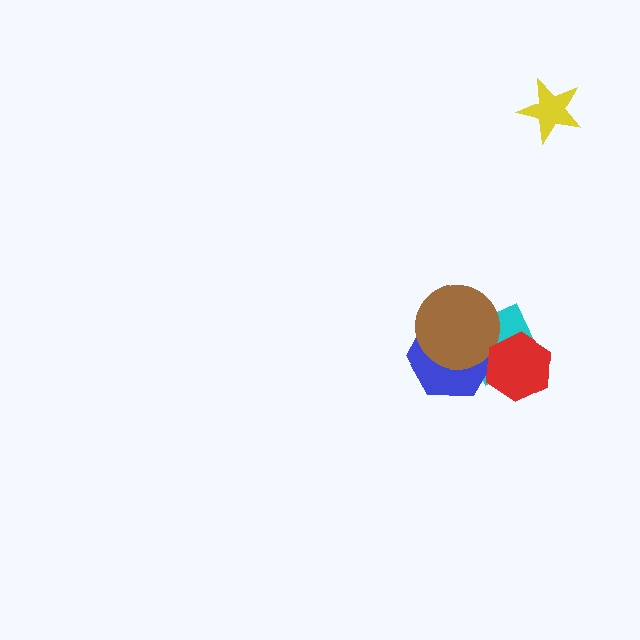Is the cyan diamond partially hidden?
Yes, it is partially covered by another shape.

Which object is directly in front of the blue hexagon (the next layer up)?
The brown circle is directly in front of the blue hexagon.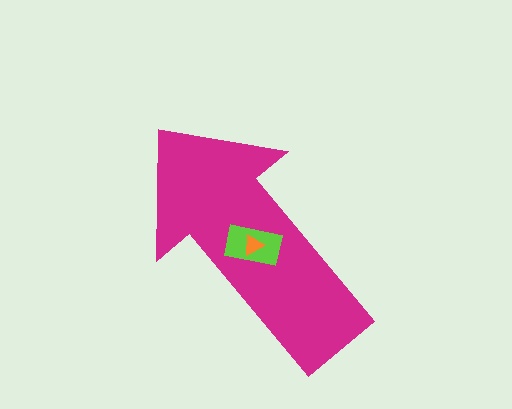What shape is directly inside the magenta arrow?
The lime rectangle.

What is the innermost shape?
The orange triangle.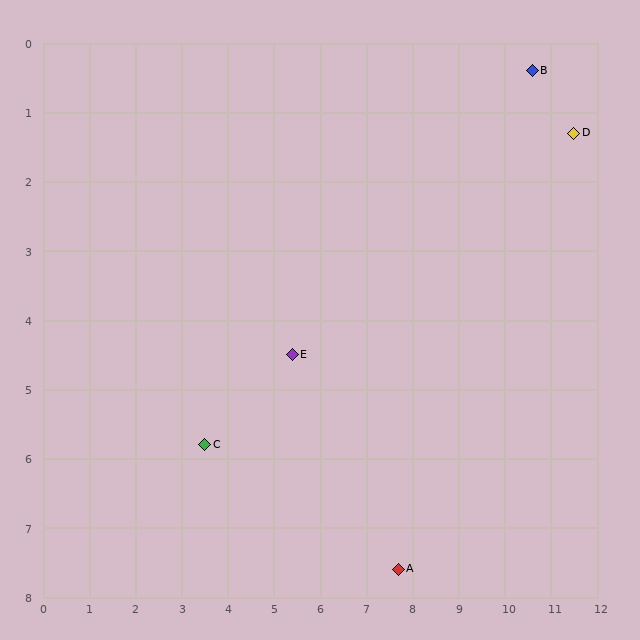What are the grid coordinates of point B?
Point B is at approximately (10.6, 0.4).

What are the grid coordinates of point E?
Point E is at approximately (5.4, 4.5).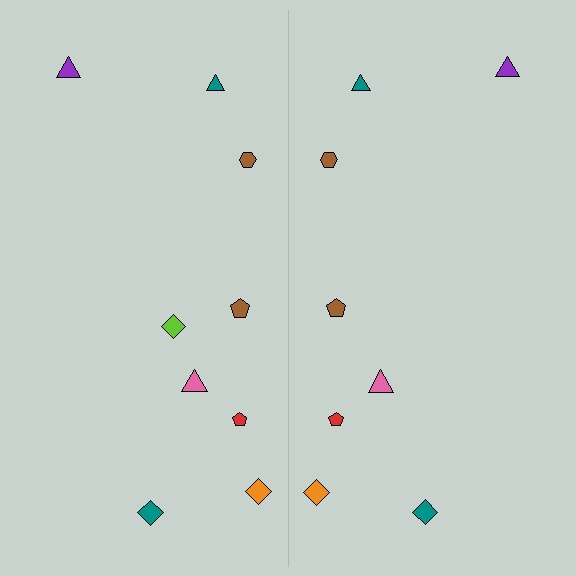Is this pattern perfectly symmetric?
No, the pattern is not perfectly symmetric. A lime diamond is missing from the right side.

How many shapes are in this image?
There are 17 shapes in this image.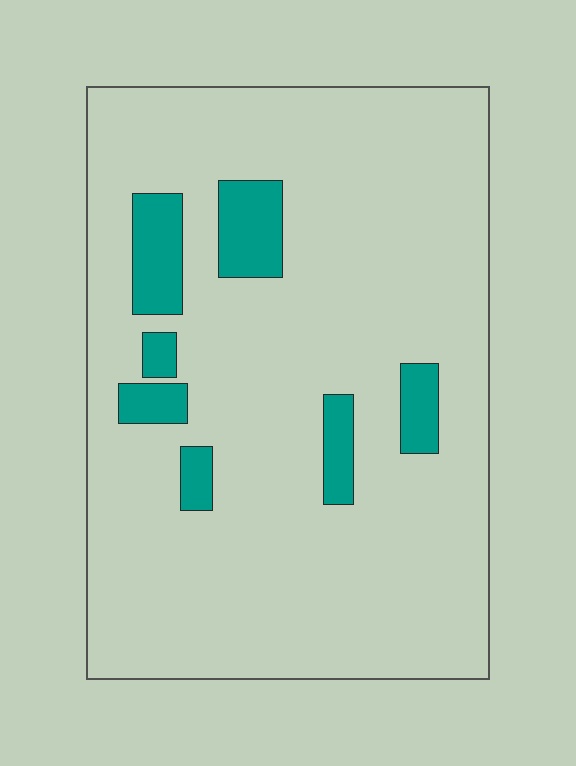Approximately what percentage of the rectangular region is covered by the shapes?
Approximately 10%.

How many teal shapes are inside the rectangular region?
7.